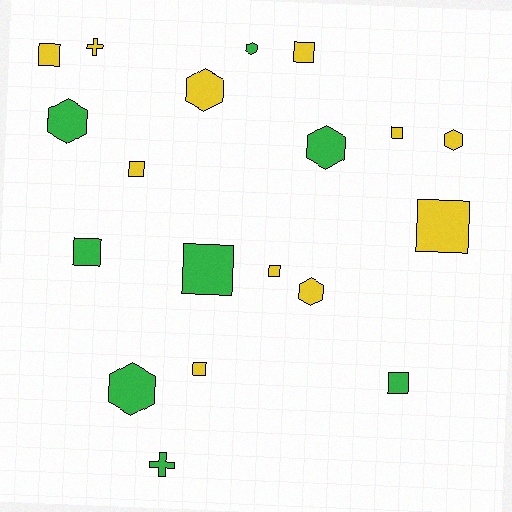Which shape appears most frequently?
Square, with 10 objects.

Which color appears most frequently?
Yellow, with 11 objects.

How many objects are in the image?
There are 19 objects.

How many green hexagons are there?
There are 4 green hexagons.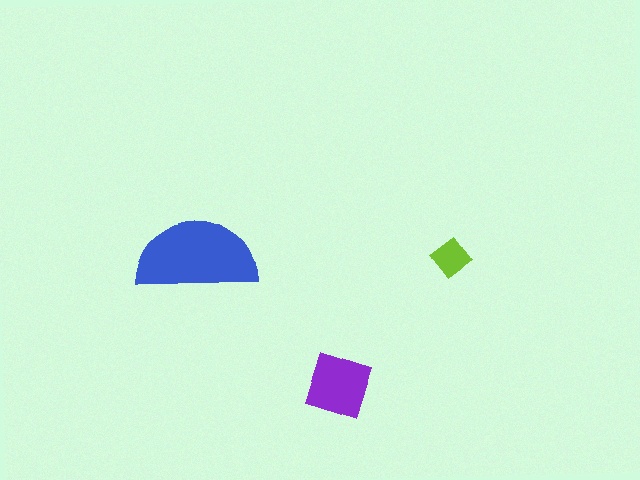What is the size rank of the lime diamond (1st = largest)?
3rd.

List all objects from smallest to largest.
The lime diamond, the purple diamond, the blue semicircle.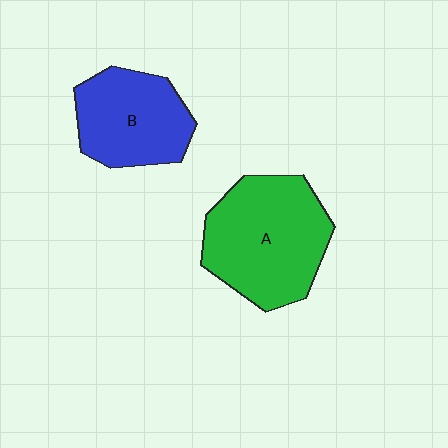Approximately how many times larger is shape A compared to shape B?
Approximately 1.4 times.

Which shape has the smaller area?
Shape B (blue).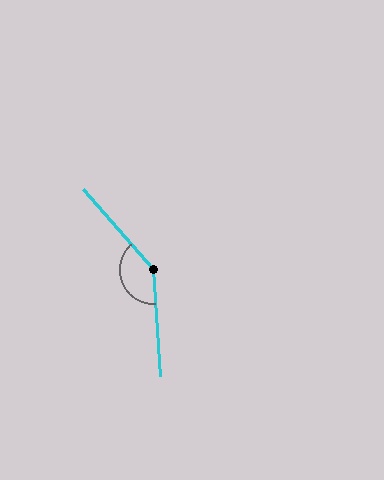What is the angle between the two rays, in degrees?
Approximately 143 degrees.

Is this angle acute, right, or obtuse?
It is obtuse.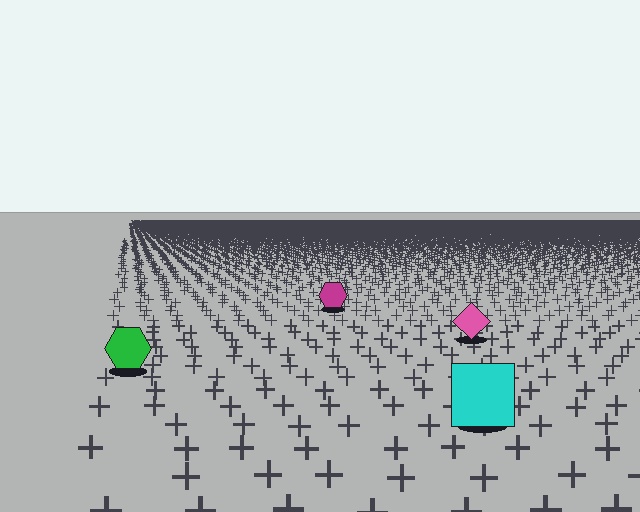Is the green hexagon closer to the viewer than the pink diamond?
Yes. The green hexagon is closer — you can tell from the texture gradient: the ground texture is coarser near it.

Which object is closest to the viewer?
The cyan square is closest. The texture marks near it are larger and more spread out.